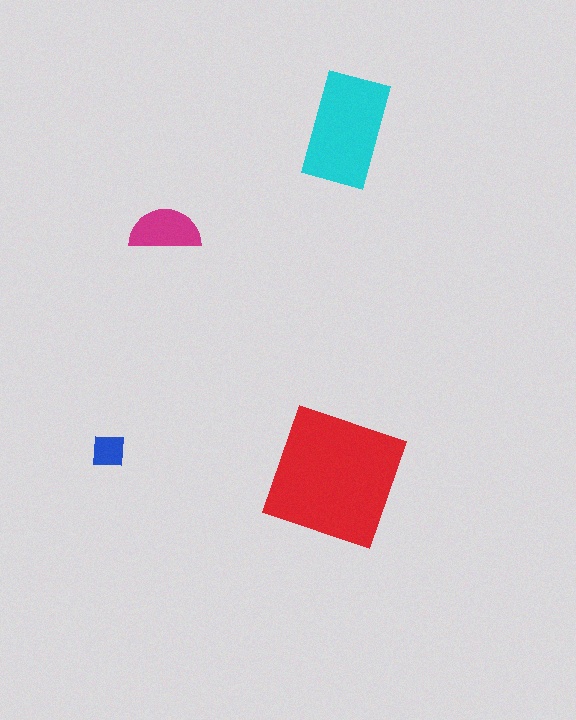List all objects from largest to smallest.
The red square, the cyan rectangle, the magenta semicircle, the blue square.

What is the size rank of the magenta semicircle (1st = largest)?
3rd.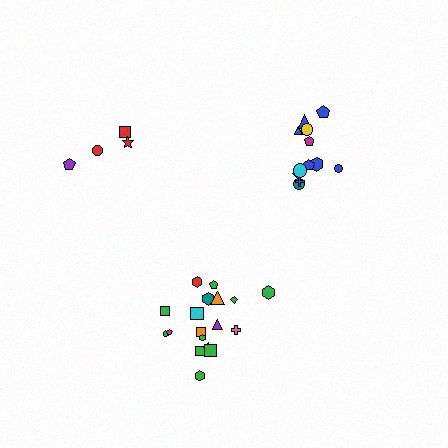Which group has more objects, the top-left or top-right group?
The top-right group.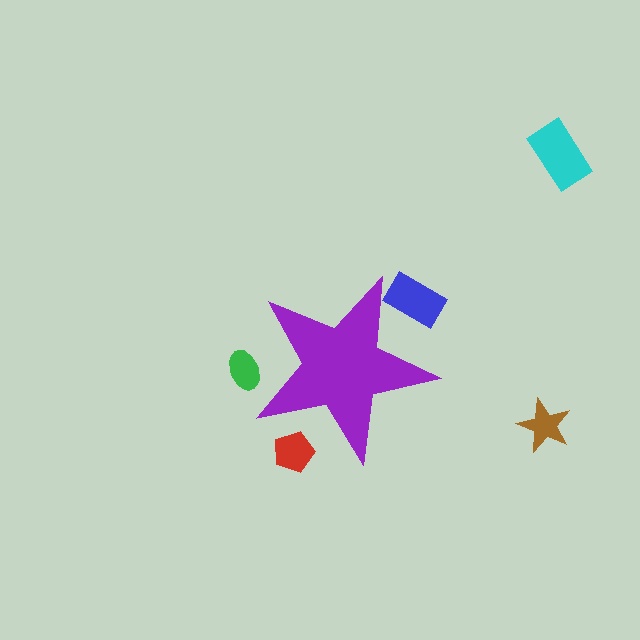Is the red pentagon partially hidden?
Yes, the red pentagon is partially hidden behind the purple star.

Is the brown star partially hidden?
No, the brown star is fully visible.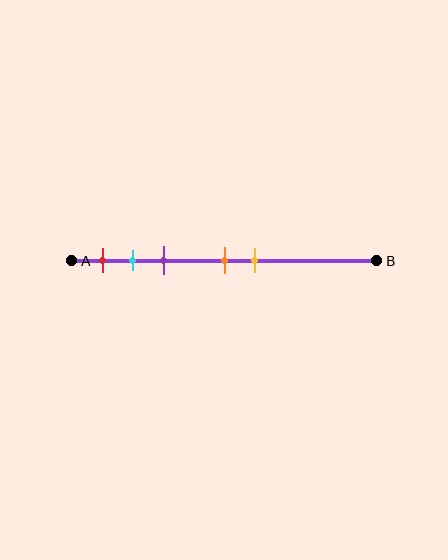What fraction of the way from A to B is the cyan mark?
The cyan mark is approximately 20% (0.2) of the way from A to B.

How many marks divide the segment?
There are 5 marks dividing the segment.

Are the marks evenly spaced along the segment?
No, the marks are not evenly spaced.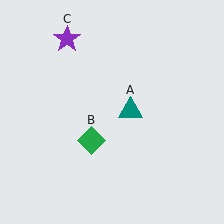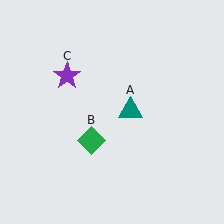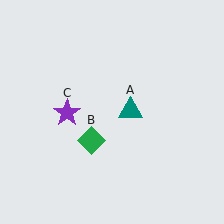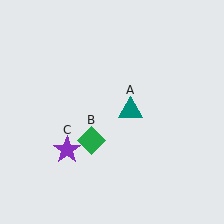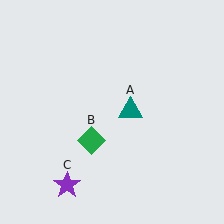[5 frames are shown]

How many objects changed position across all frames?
1 object changed position: purple star (object C).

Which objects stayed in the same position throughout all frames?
Teal triangle (object A) and green diamond (object B) remained stationary.